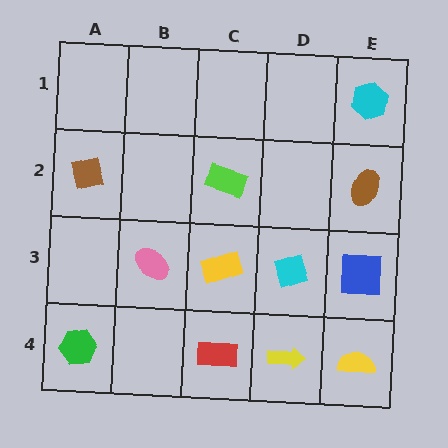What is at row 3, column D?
A cyan diamond.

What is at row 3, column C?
A yellow rectangle.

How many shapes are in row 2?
3 shapes.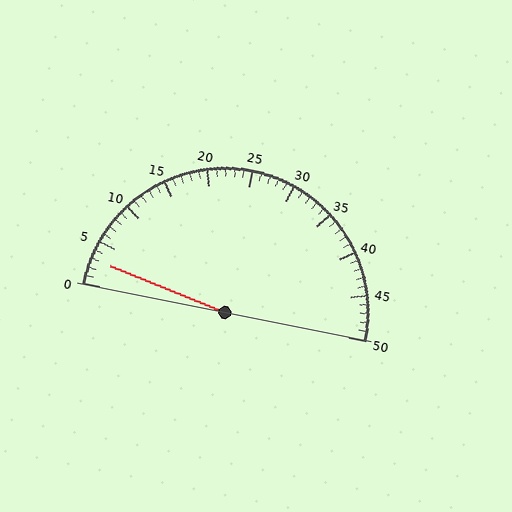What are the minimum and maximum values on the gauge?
The gauge ranges from 0 to 50.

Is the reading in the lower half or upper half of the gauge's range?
The reading is in the lower half of the range (0 to 50).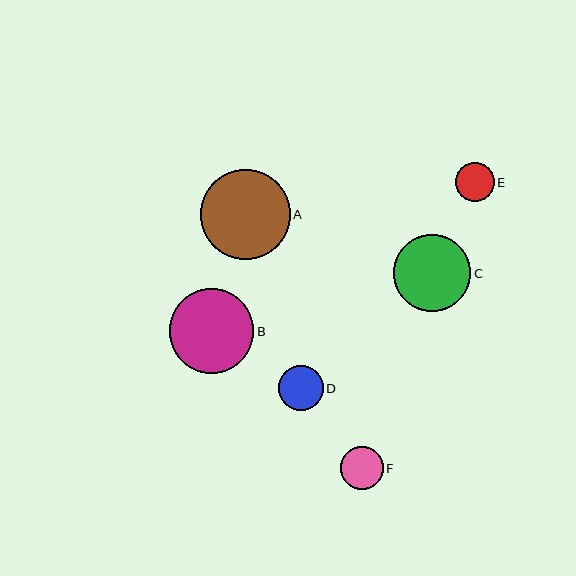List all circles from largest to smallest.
From largest to smallest: A, B, C, D, F, E.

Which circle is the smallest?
Circle E is the smallest with a size of approximately 38 pixels.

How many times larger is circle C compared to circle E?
Circle C is approximately 2.0 times the size of circle E.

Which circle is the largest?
Circle A is the largest with a size of approximately 90 pixels.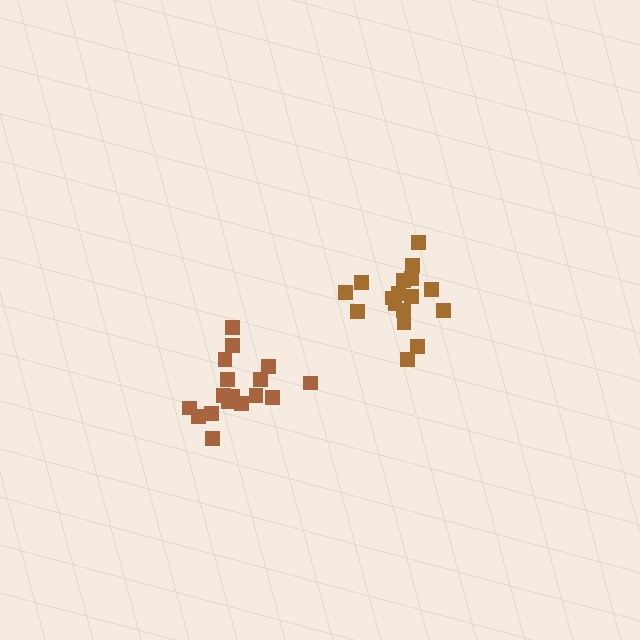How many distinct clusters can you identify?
There are 2 distinct clusters.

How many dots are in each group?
Group 1: 17 dots, Group 2: 17 dots (34 total).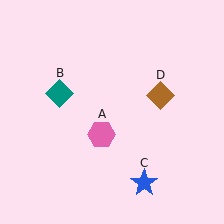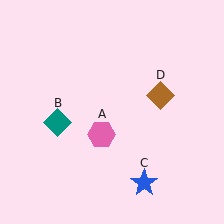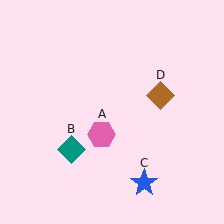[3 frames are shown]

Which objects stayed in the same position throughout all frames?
Pink hexagon (object A) and blue star (object C) and brown diamond (object D) remained stationary.